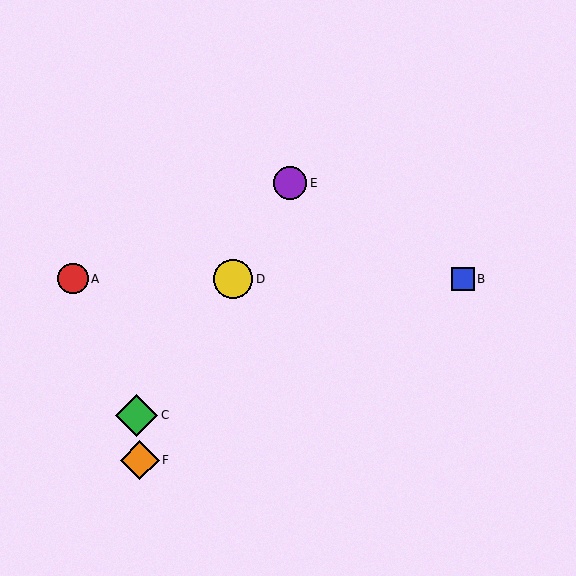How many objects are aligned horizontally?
3 objects (A, B, D) are aligned horizontally.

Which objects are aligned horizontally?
Objects A, B, D are aligned horizontally.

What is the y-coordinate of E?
Object E is at y≈183.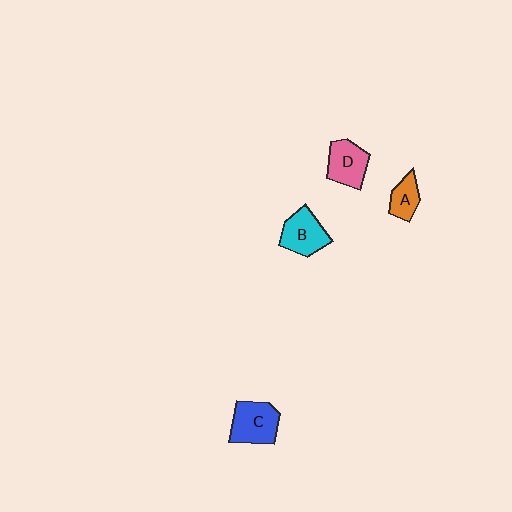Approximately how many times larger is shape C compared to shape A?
Approximately 1.7 times.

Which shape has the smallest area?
Shape A (orange).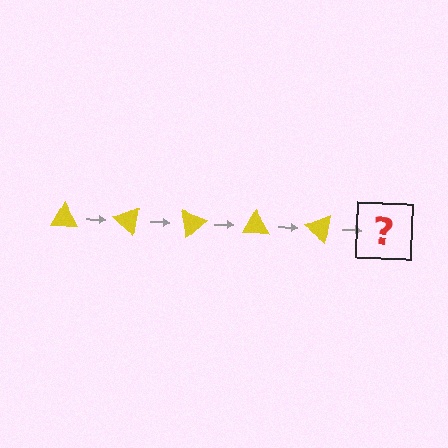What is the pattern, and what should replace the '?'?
The pattern is that the triangle rotates 40 degrees each step. The '?' should be a yellow triangle rotated 200 degrees.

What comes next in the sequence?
The next element should be a yellow triangle rotated 200 degrees.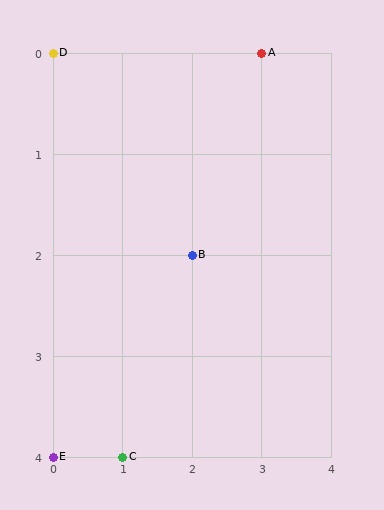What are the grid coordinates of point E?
Point E is at grid coordinates (0, 4).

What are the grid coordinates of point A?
Point A is at grid coordinates (3, 0).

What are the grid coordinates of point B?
Point B is at grid coordinates (2, 2).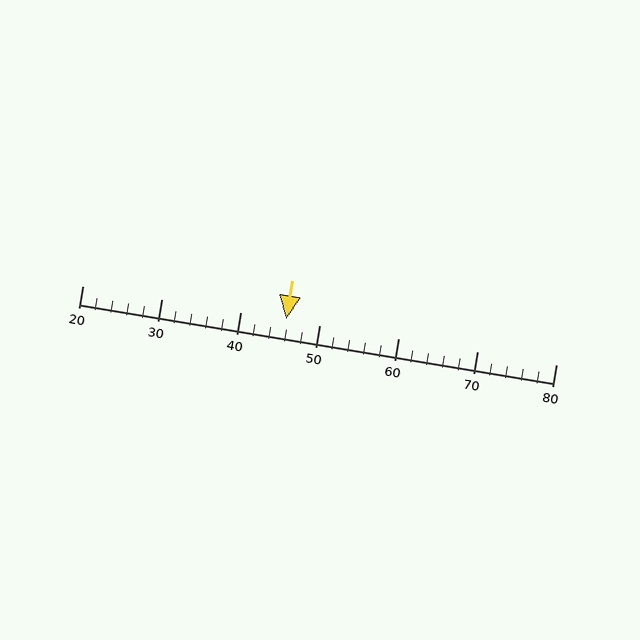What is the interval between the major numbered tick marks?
The major tick marks are spaced 10 units apart.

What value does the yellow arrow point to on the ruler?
The yellow arrow points to approximately 46.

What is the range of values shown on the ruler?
The ruler shows values from 20 to 80.